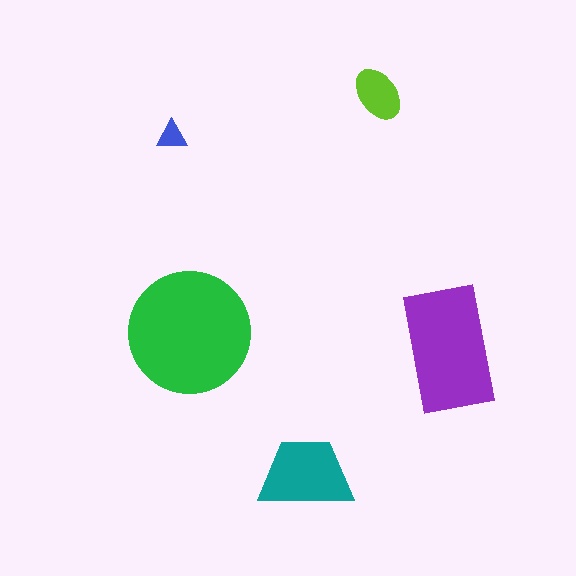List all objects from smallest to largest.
The blue triangle, the lime ellipse, the teal trapezoid, the purple rectangle, the green circle.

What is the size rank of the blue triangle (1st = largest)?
5th.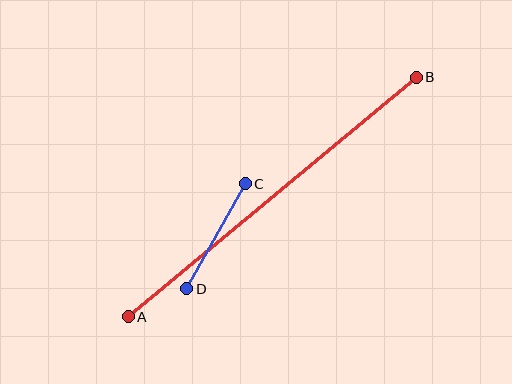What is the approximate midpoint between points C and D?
The midpoint is at approximately (216, 236) pixels.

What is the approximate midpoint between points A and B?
The midpoint is at approximately (272, 197) pixels.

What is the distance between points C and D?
The distance is approximately 120 pixels.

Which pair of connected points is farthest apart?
Points A and B are farthest apart.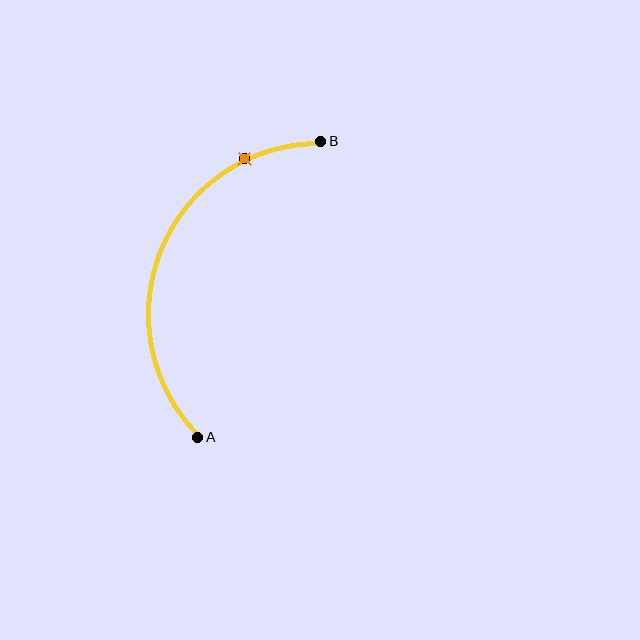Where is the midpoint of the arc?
The arc midpoint is the point on the curve farthest from the straight line joining A and B. It sits to the left of that line.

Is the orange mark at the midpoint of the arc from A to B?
No. The orange mark lies on the arc but is closer to endpoint B. The arc midpoint would be at the point on the curve equidistant along the arc from both A and B.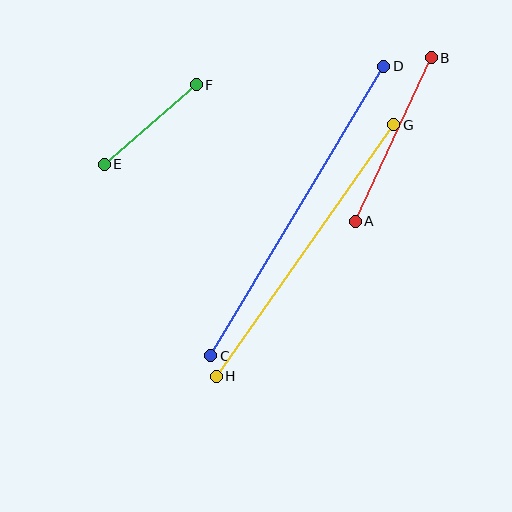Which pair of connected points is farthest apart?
Points C and D are farthest apart.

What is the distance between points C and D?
The distance is approximately 338 pixels.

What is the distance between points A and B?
The distance is approximately 180 pixels.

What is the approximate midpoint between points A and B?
The midpoint is at approximately (393, 139) pixels.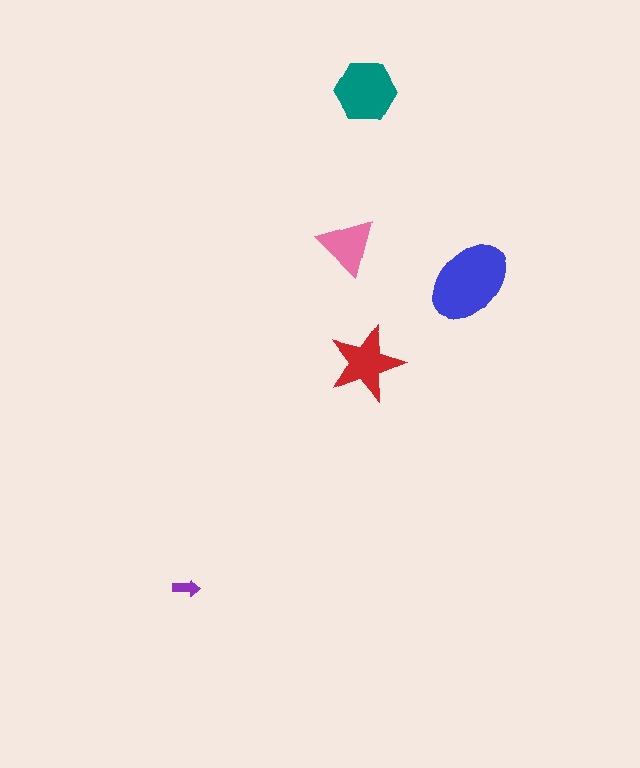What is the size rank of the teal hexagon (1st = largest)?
2nd.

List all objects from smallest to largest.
The purple arrow, the pink triangle, the red star, the teal hexagon, the blue ellipse.